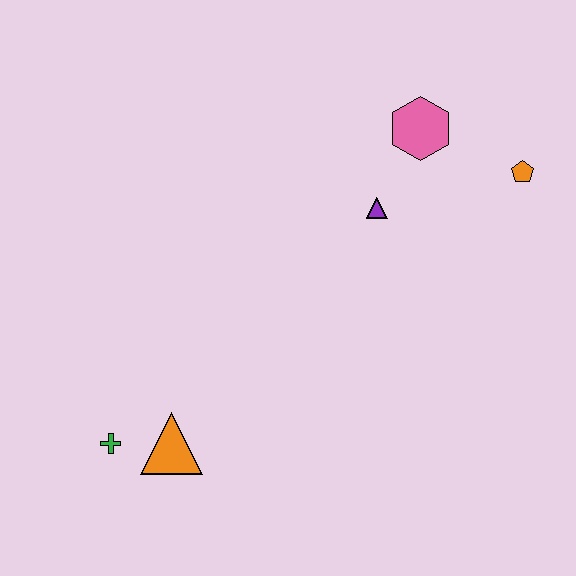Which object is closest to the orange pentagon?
The pink hexagon is closest to the orange pentagon.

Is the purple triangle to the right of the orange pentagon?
No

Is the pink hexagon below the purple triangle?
No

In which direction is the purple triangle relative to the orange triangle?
The purple triangle is above the orange triangle.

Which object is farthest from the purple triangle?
The green cross is farthest from the purple triangle.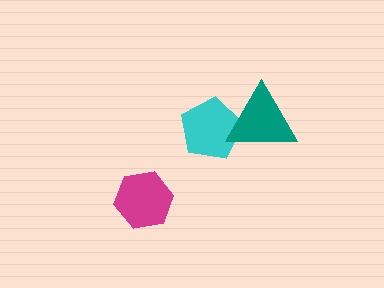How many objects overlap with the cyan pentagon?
1 object overlaps with the cyan pentagon.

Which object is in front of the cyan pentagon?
The teal triangle is in front of the cyan pentagon.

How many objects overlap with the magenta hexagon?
0 objects overlap with the magenta hexagon.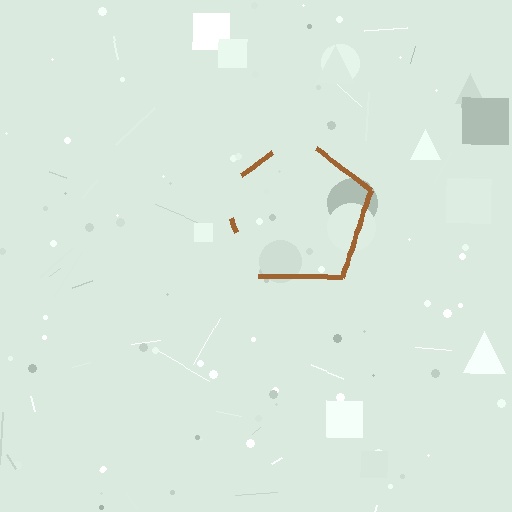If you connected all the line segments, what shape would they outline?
They would outline a pentagon.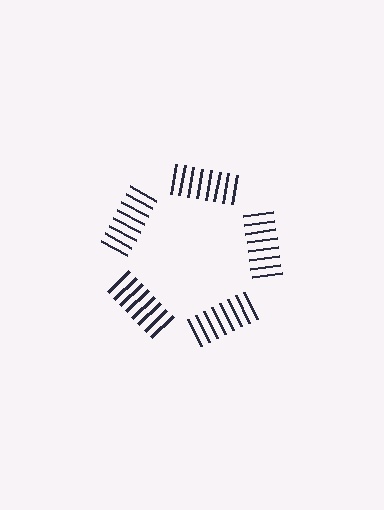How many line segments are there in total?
40 — 8 along each of the 5 edges.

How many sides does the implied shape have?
5 sides — the line-ends trace a pentagon.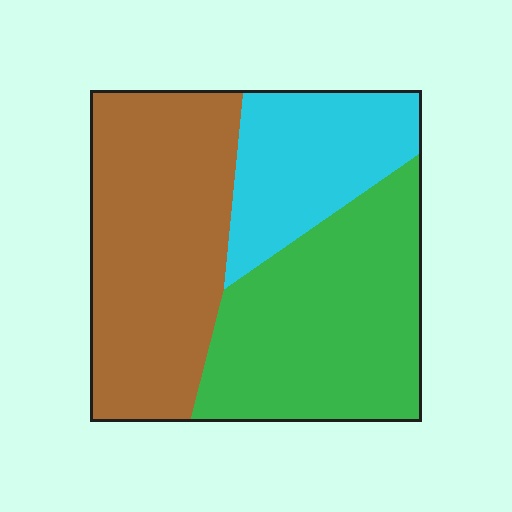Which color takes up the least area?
Cyan, at roughly 20%.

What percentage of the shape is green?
Green takes up between a quarter and a half of the shape.